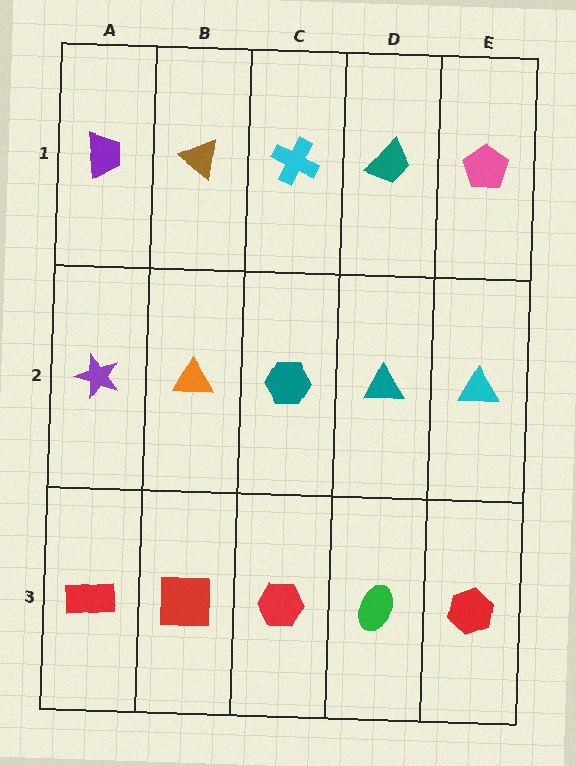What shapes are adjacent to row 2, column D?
A teal trapezoid (row 1, column D), a green ellipse (row 3, column D), a teal hexagon (row 2, column C), a cyan triangle (row 2, column E).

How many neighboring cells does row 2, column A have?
3.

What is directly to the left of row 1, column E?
A teal trapezoid.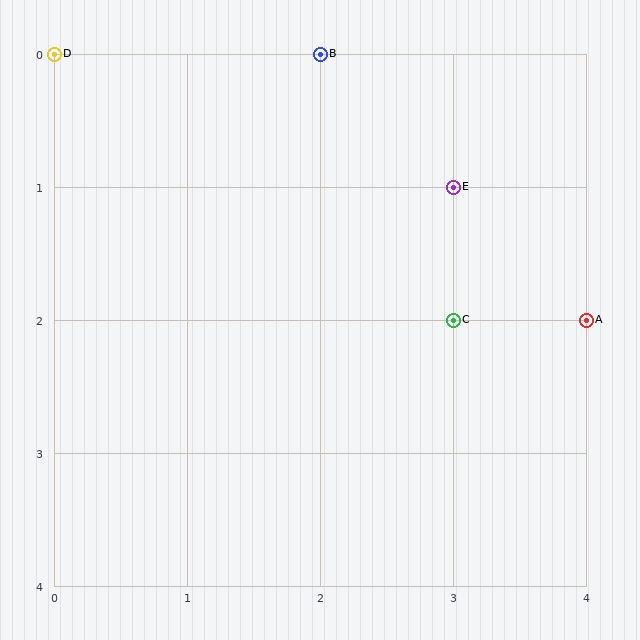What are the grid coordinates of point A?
Point A is at grid coordinates (4, 2).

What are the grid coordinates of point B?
Point B is at grid coordinates (2, 0).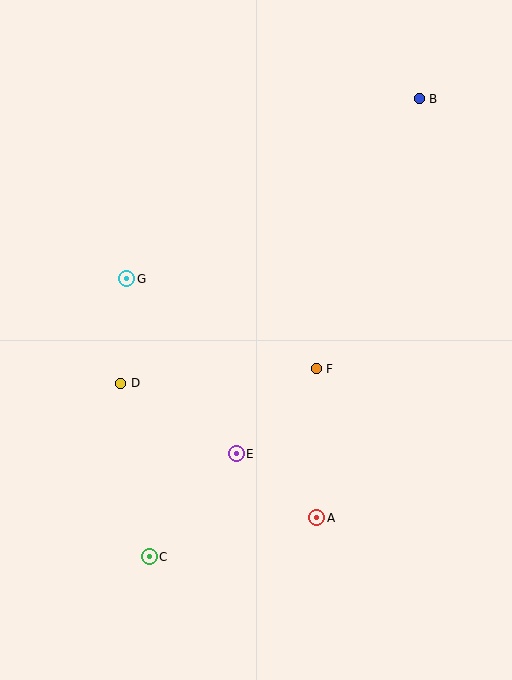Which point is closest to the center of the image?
Point F at (316, 369) is closest to the center.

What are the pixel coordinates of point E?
Point E is at (236, 454).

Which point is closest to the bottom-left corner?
Point C is closest to the bottom-left corner.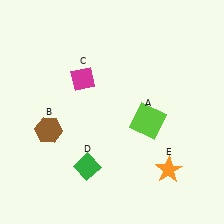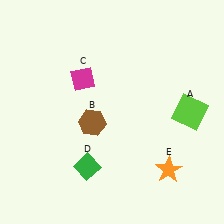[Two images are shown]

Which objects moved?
The objects that moved are: the lime square (A), the brown hexagon (B).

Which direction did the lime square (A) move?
The lime square (A) moved right.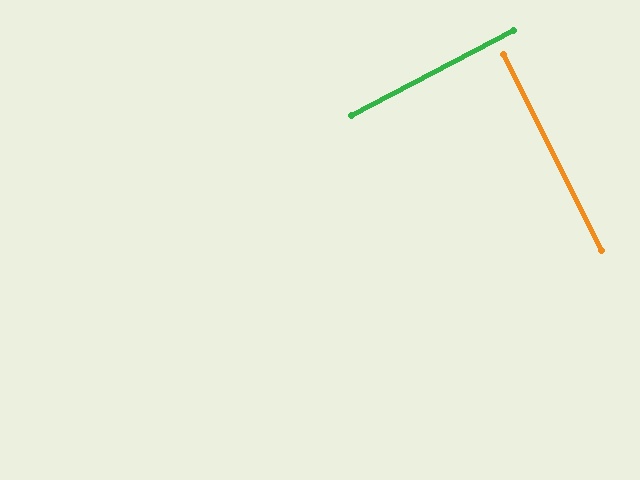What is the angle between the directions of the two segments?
Approximately 89 degrees.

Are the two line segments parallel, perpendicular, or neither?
Perpendicular — they meet at approximately 89°.